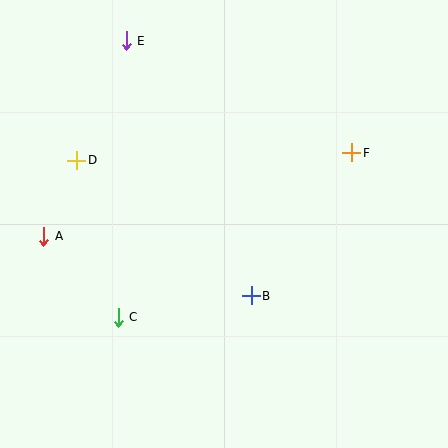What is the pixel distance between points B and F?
The distance between B and F is 175 pixels.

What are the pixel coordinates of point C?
Point C is at (118, 317).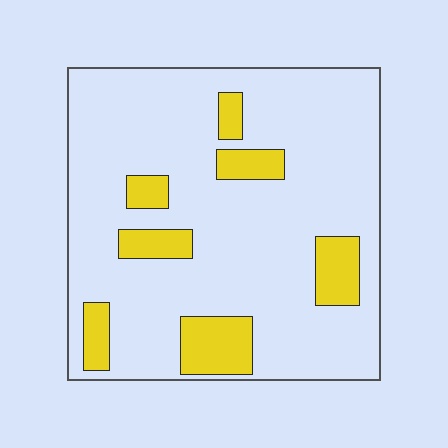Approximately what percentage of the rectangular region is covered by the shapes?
Approximately 15%.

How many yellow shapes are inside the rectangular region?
7.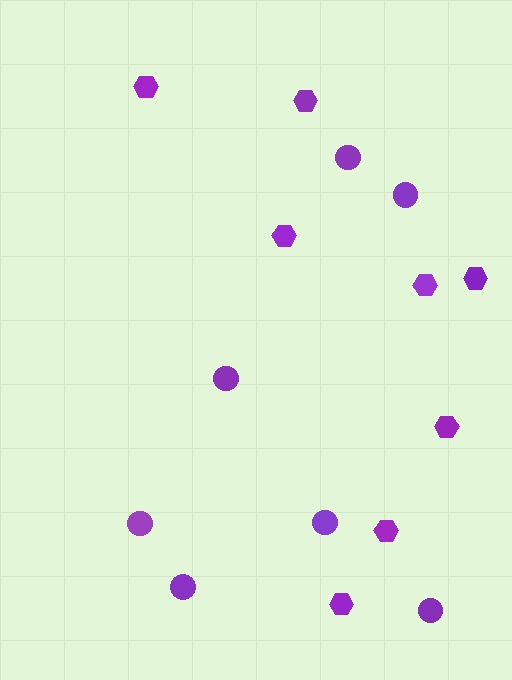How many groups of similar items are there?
There are 2 groups: one group of hexagons (8) and one group of circles (7).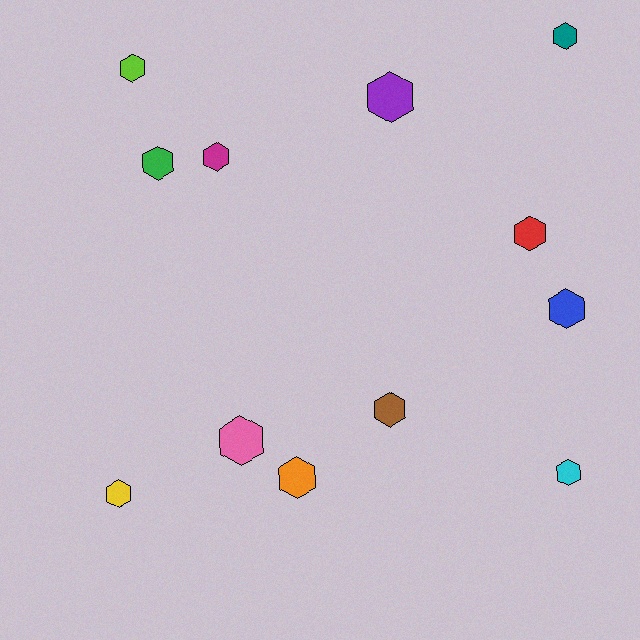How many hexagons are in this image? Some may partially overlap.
There are 12 hexagons.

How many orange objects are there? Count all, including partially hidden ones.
There is 1 orange object.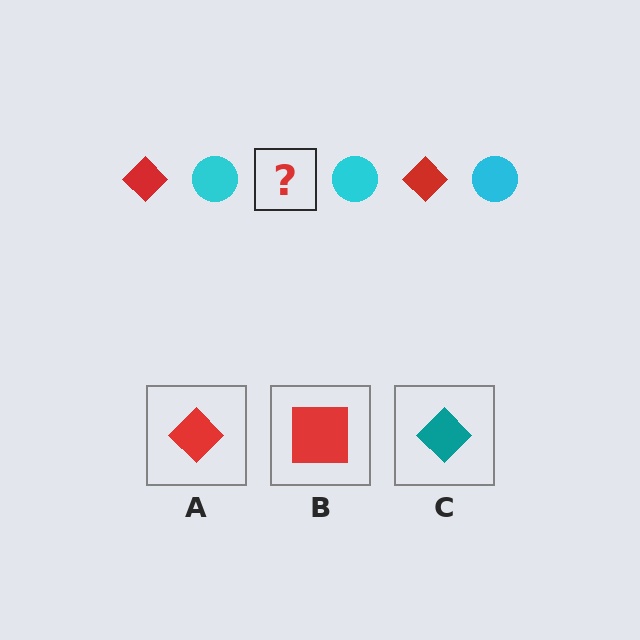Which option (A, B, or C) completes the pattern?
A.